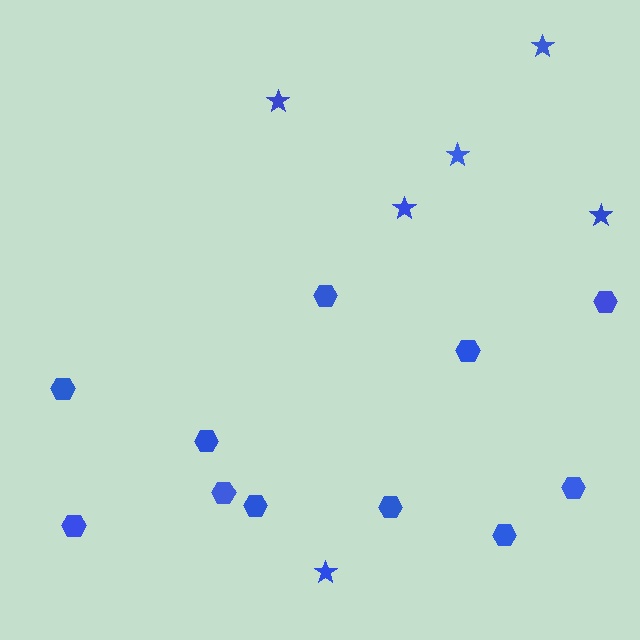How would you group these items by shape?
There are 2 groups: one group of stars (6) and one group of hexagons (11).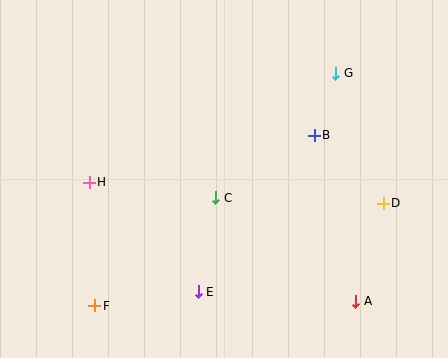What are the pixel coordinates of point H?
Point H is at (89, 182).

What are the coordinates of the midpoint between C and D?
The midpoint between C and D is at (299, 201).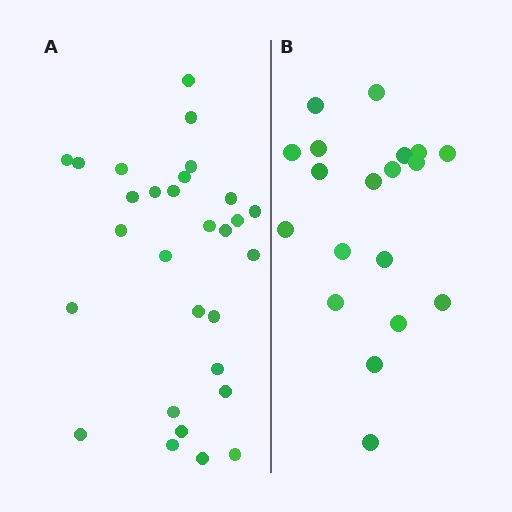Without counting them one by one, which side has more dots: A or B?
Region A (the left region) has more dots.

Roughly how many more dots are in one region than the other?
Region A has roughly 10 or so more dots than region B.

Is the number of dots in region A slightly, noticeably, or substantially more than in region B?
Region A has substantially more. The ratio is roughly 1.5 to 1.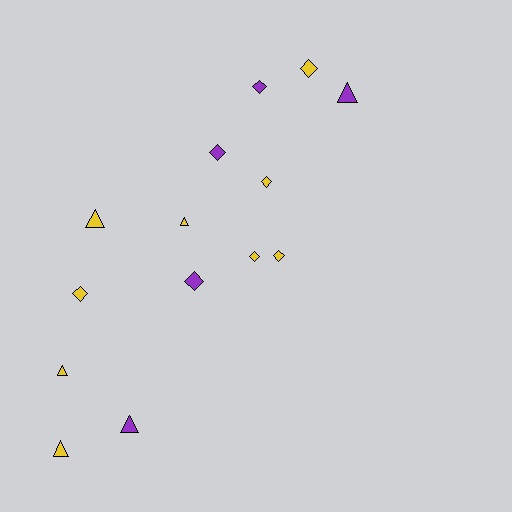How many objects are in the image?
There are 14 objects.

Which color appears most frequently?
Yellow, with 9 objects.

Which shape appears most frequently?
Diamond, with 8 objects.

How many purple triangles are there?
There are 2 purple triangles.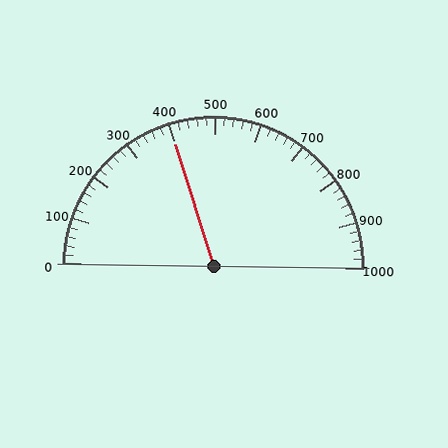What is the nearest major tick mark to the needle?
The nearest major tick mark is 400.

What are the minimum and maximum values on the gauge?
The gauge ranges from 0 to 1000.